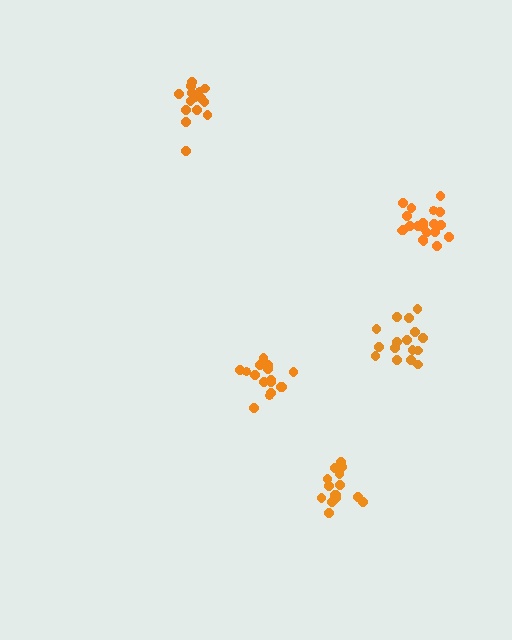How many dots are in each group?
Group 1: 17 dots, Group 2: 17 dots, Group 3: 15 dots, Group 4: 15 dots, Group 5: 20 dots (84 total).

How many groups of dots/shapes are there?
There are 5 groups.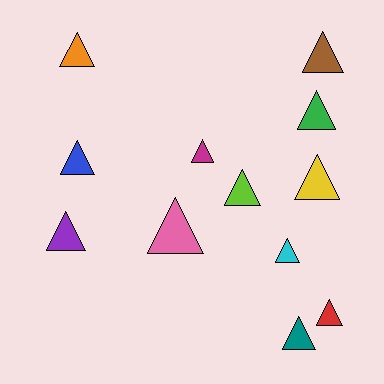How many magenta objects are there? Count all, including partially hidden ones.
There is 1 magenta object.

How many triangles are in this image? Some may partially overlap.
There are 12 triangles.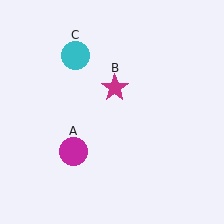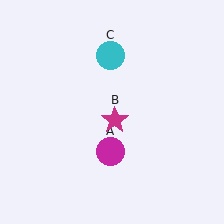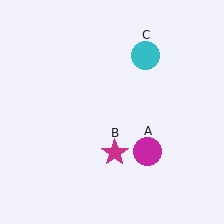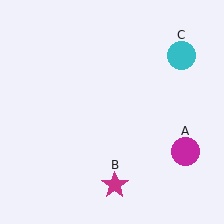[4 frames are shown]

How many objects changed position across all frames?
3 objects changed position: magenta circle (object A), magenta star (object B), cyan circle (object C).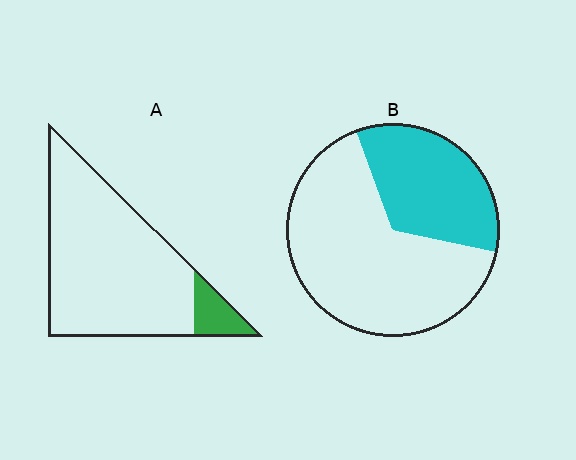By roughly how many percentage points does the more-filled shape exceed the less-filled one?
By roughly 25 percentage points (B over A).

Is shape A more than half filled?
No.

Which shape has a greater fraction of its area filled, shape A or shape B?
Shape B.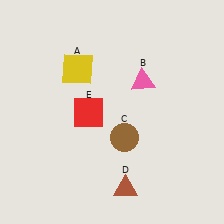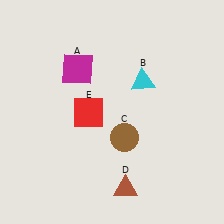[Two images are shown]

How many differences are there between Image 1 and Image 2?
There are 2 differences between the two images.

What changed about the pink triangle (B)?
In Image 1, B is pink. In Image 2, it changed to cyan.